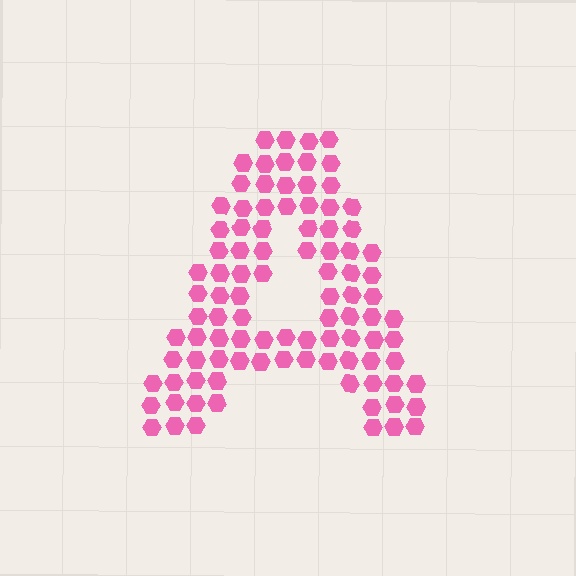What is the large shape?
The large shape is the letter A.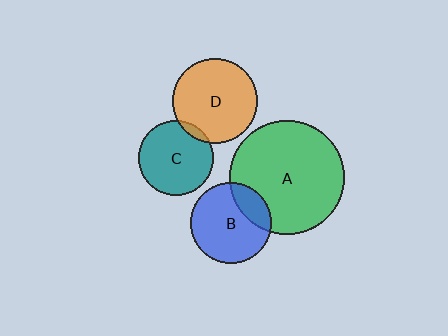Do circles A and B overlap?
Yes.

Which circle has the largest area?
Circle A (green).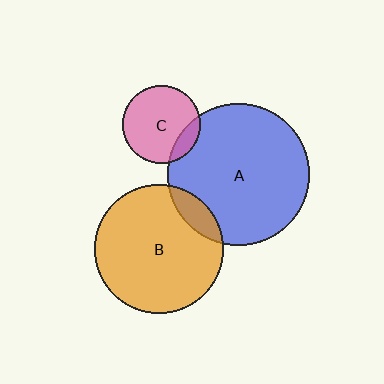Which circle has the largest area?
Circle A (blue).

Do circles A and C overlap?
Yes.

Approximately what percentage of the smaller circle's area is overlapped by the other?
Approximately 15%.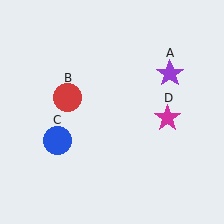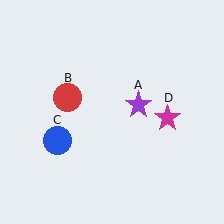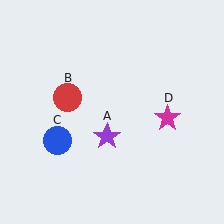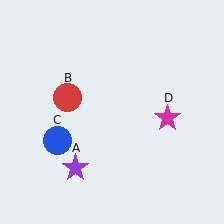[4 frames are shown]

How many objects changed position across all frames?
1 object changed position: purple star (object A).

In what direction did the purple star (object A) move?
The purple star (object A) moved down and to the left.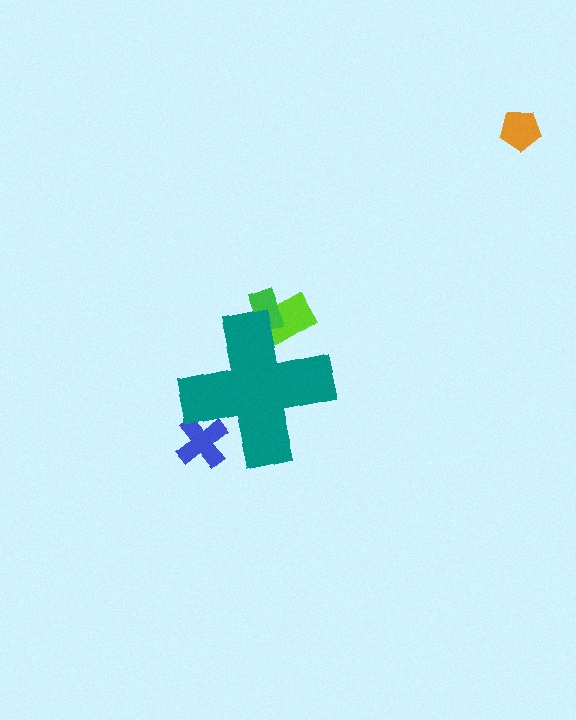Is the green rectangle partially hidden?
Yes, the green rectangle is partially hidden behind the teal cross.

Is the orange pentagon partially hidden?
No, the orange pentagon is fully visible.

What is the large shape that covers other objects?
A teal cross.